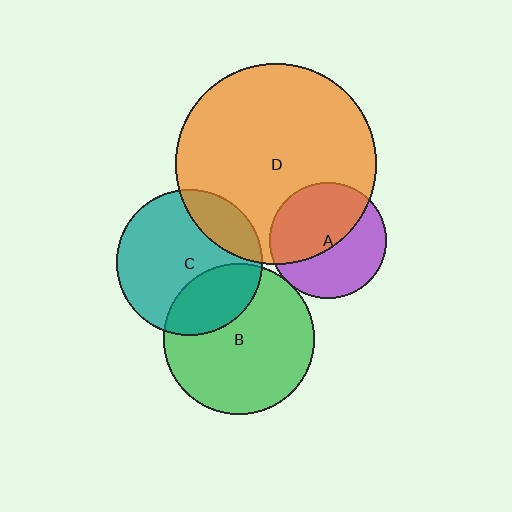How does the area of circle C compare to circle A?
Approximately 1.6 times.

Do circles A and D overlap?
Yes.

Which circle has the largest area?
Circle D (orange).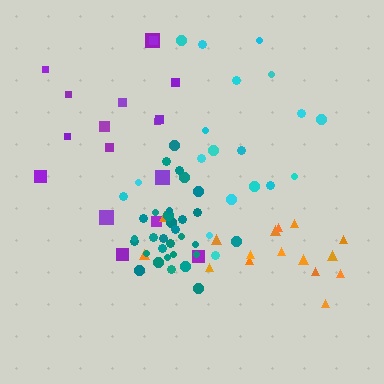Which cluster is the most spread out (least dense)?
Orange.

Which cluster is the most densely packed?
Teal.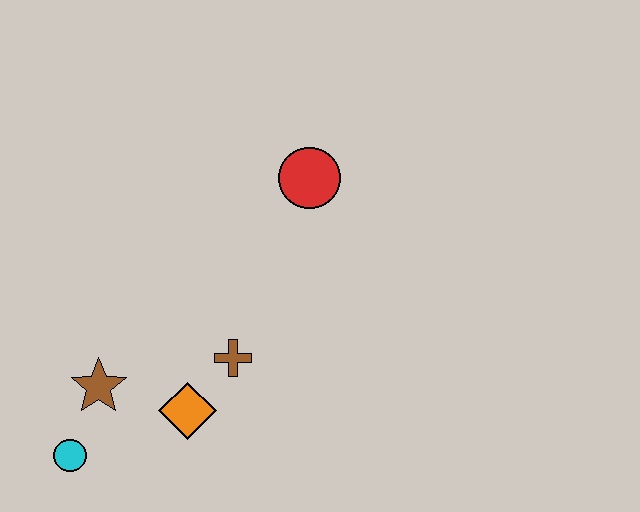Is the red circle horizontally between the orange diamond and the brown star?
No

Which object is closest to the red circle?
The brown cross is closest to the red circle.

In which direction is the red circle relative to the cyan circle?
The red circle is above the cyan circle.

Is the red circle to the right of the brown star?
Yes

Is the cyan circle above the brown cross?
No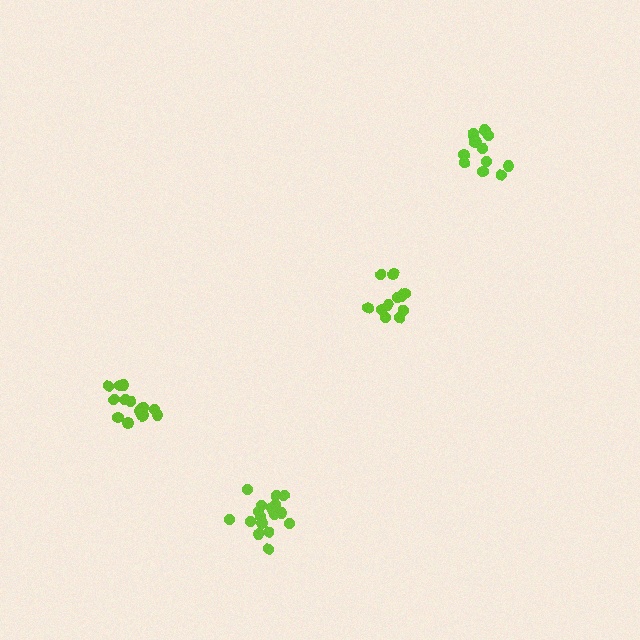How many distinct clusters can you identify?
There are 4 distinct clusters.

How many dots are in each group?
Group 1: 14 dots, Group 2: 17 dots, Group 3: 14 dots, Group 4: 11 dots (56 total).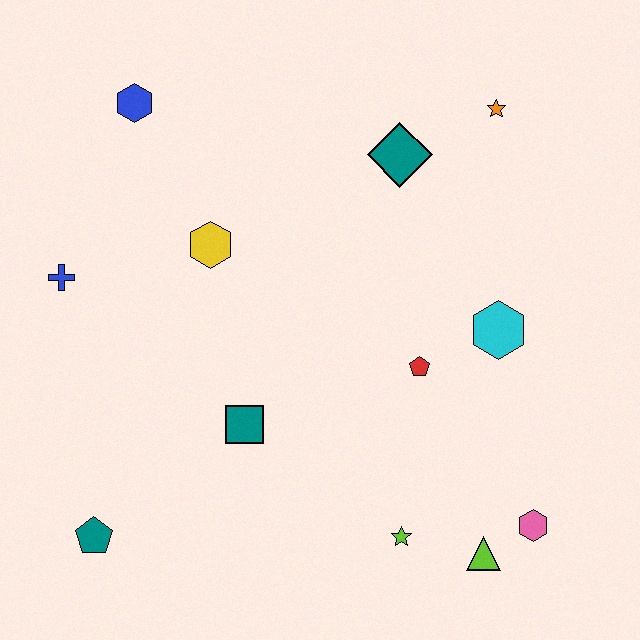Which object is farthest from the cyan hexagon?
The teal pentagon is farthest from the cyan hexagon.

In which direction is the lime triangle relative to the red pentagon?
The lime triangle is below the red pentagon.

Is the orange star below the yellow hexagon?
No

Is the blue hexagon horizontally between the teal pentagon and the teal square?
Yes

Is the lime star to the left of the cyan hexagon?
Yes